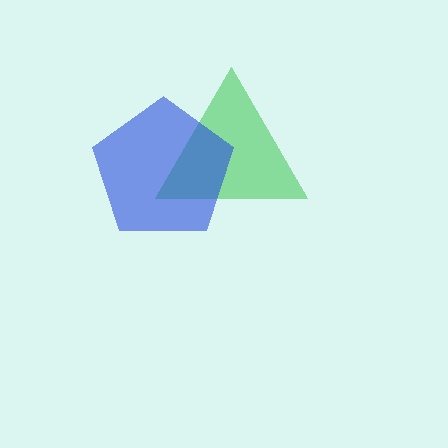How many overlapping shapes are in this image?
There are 2 overlapping shapes in the image.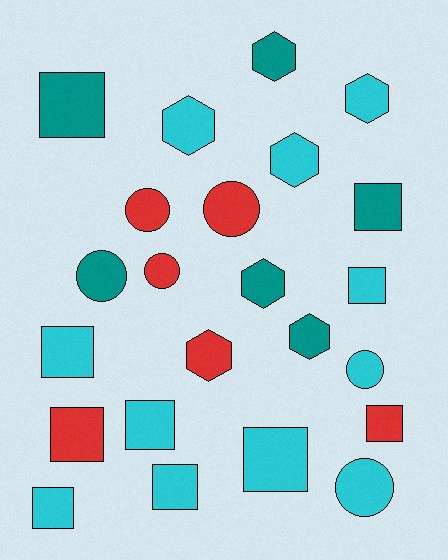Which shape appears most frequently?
Square, with 10 objects.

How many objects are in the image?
There are 23 objects.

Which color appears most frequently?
Cyan, with 11 objects.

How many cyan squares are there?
There are 6 cyan squares.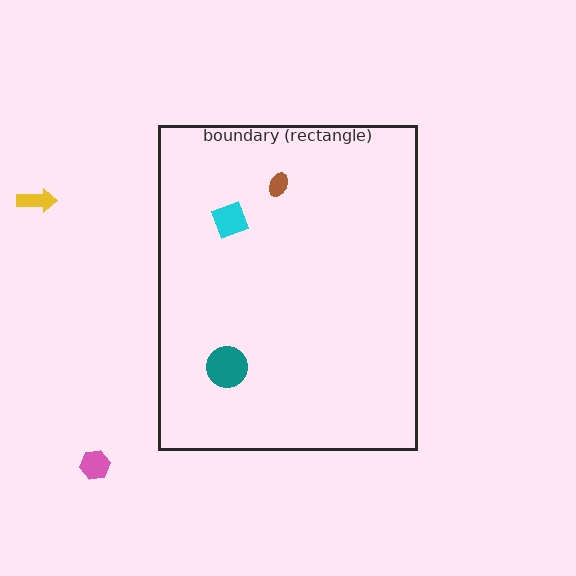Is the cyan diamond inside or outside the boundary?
Inside.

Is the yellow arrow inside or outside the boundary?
Outside.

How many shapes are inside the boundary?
3 inside, 2 outside.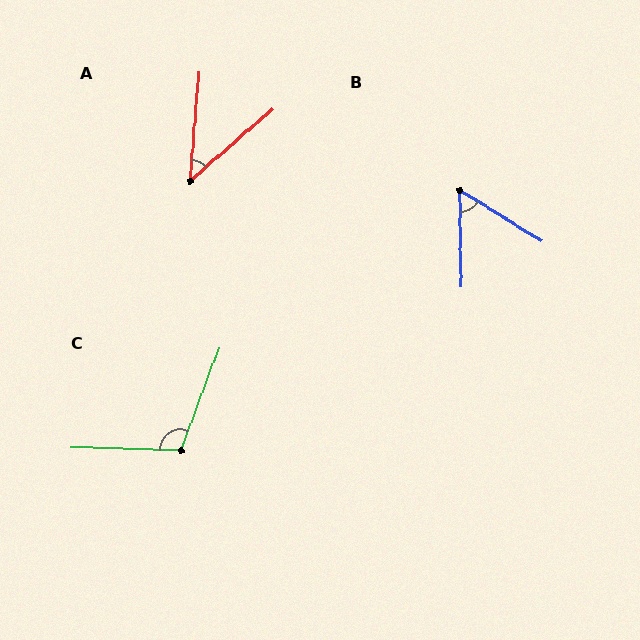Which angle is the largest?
C, at approximately 109 degrees.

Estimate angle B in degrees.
Approximately 58 degrees.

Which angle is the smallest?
A, at approximately 44 degrees.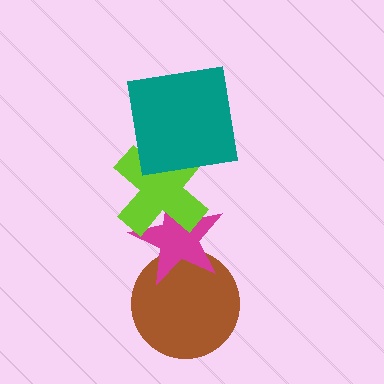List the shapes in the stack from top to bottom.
From top to bottom: the teal square, the lime cross, the magenta star, the brown circle.